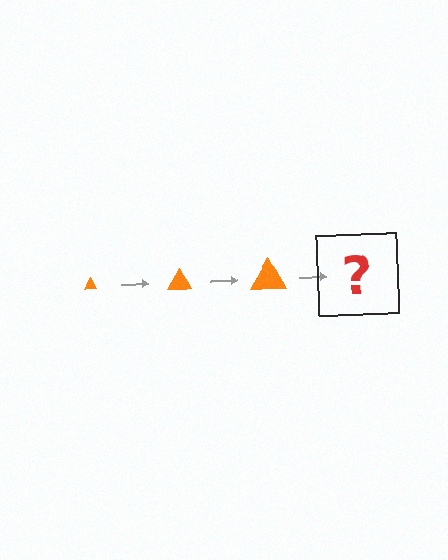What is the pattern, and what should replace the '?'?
The pattern is that the triangle gets progressively larger each step. The '?' should be an orange triangle, larger than the previous one.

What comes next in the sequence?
The next element should be an orange triangle, larger than the previous one.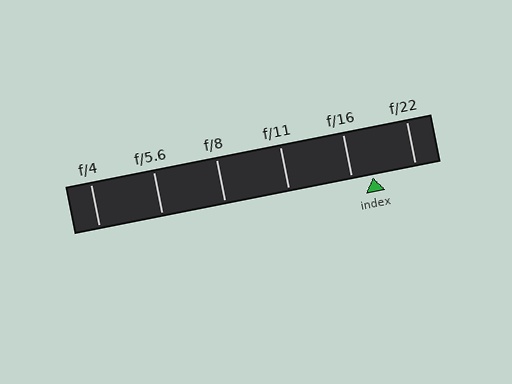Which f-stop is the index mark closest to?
The index mark is closest to f/16.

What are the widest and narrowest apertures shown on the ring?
The widest aperture shown is f/4 and the narrowest is f/22.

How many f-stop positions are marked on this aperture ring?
There are 6 f-stop positions marked.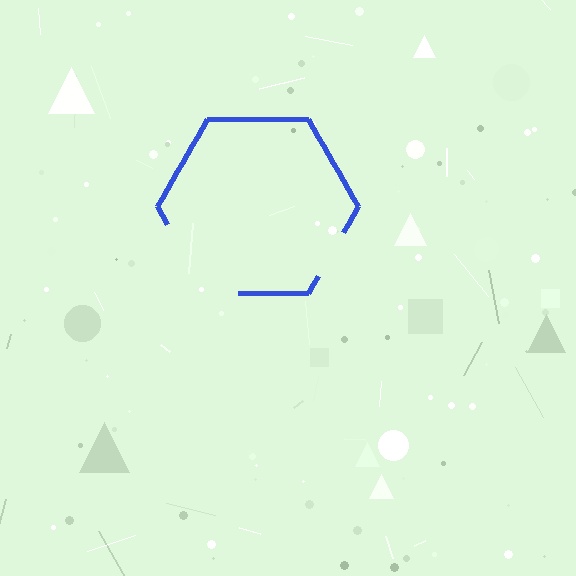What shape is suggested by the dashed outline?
The dashed outline suggests a hexagon.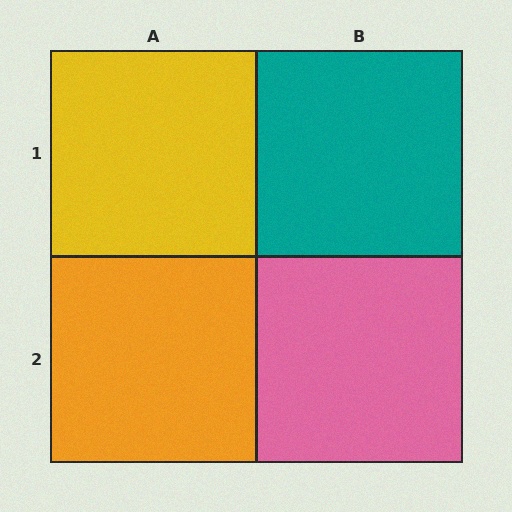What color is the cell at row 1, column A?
Yellow.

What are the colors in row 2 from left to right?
Orange, pink.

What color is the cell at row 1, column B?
Teal.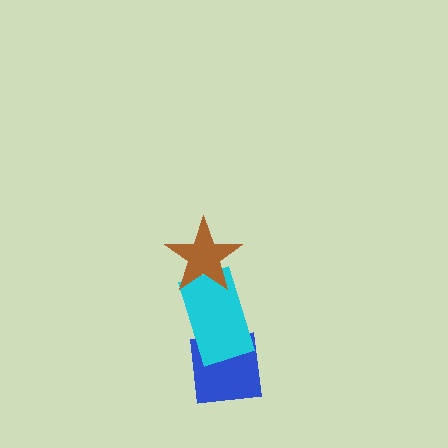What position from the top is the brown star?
The brown star is 1st from the top.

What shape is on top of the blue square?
The cyan rectangle is on top of the blue square.